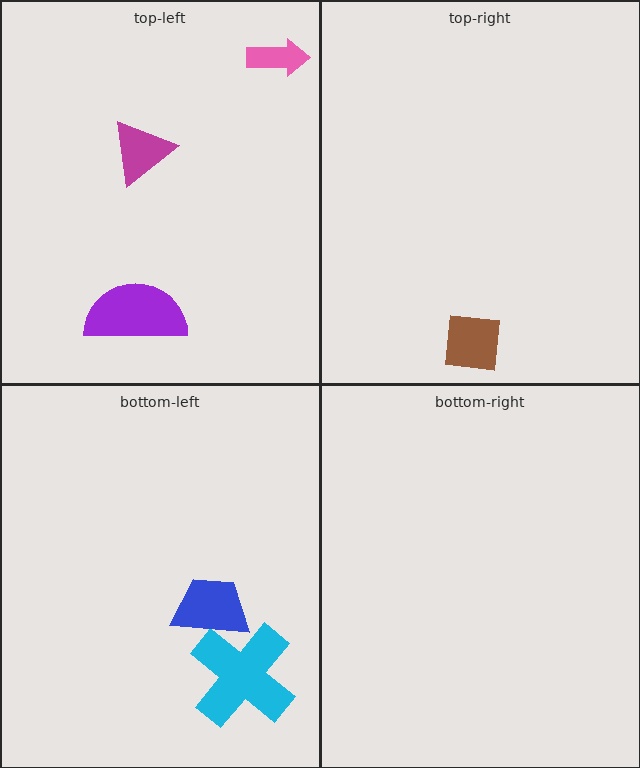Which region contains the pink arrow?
The top-left region.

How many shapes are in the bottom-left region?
2.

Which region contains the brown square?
The top-right region.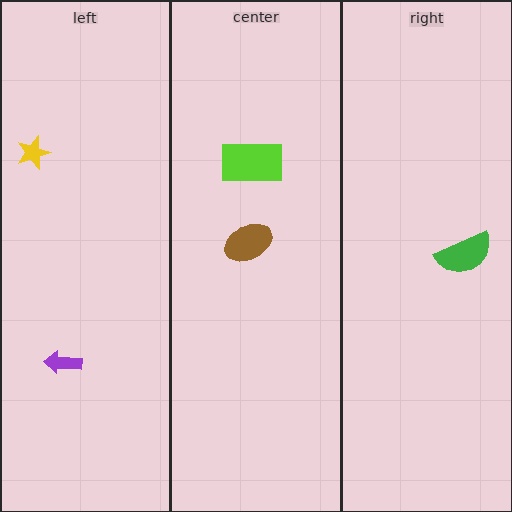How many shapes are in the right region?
1.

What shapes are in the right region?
The green semicircle.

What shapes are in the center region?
The lime rectangle, the brown ellipse.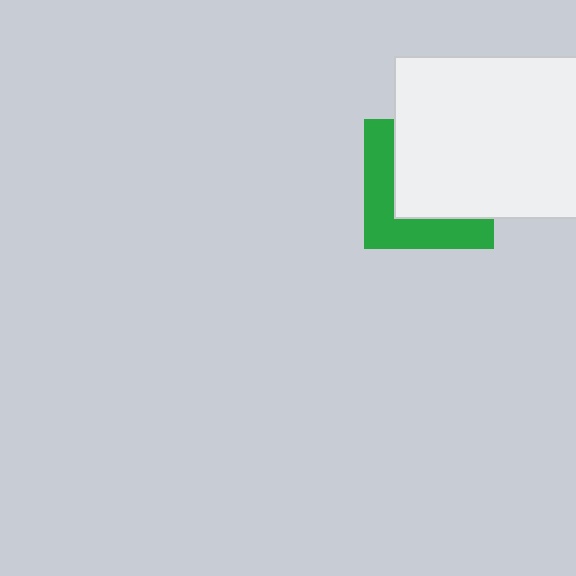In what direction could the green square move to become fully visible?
The green square could move toward the lower-left. That would shift it out from behind the white rectangle entirely.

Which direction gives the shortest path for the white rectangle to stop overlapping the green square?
Moving toward the upper-right gives the shortest separation.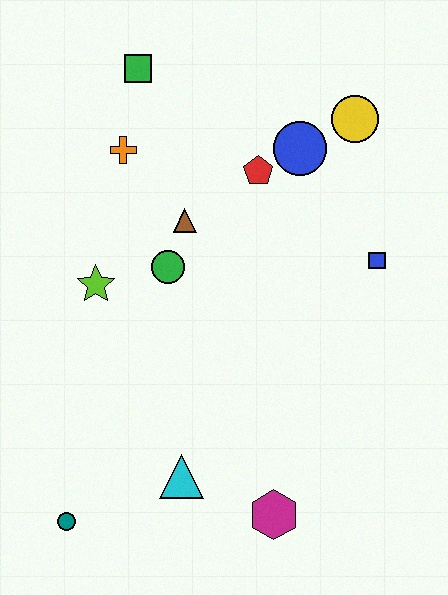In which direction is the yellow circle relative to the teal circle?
The yellow circle is above the teal circle.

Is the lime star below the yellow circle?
Yes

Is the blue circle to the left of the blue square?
Yes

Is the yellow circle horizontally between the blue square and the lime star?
Yes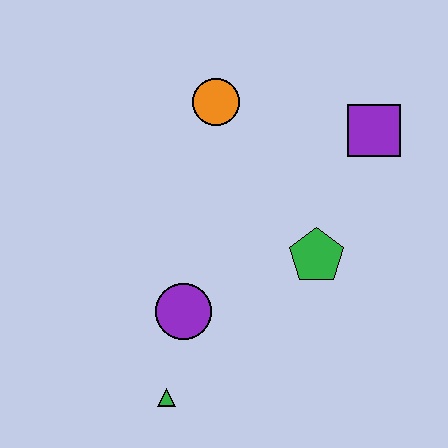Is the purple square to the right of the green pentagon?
Yes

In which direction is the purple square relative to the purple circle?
The purple square is to the right of the purple circle.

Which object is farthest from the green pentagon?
The green triangle is farthest from the green pentagon.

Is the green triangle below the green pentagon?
Yes